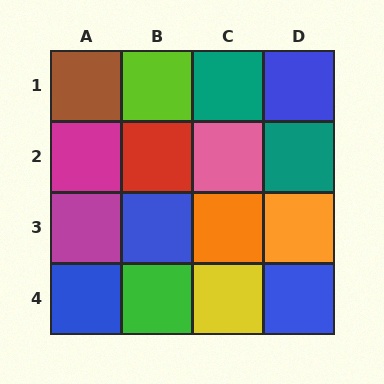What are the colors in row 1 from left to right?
Brown, lime, teal, blue.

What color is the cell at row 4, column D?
Blue.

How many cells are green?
1 cell is green.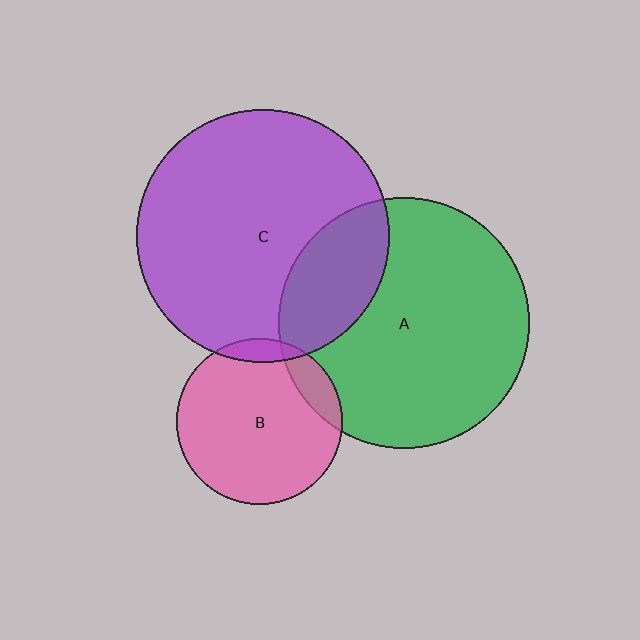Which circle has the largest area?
Circle C (purple).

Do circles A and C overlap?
Yes.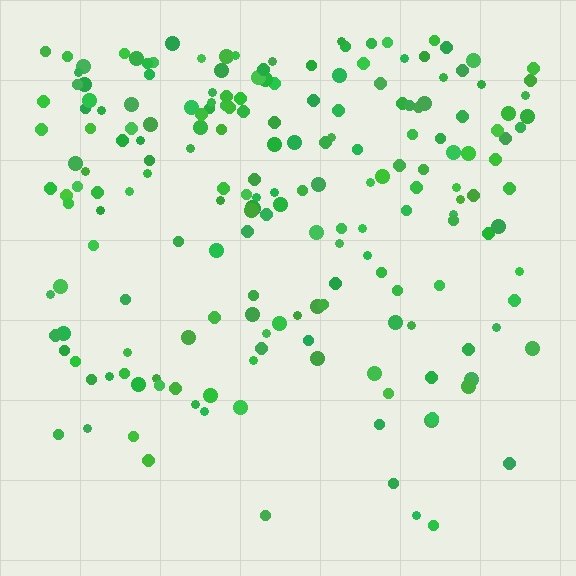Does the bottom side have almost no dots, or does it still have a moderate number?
Still a moderate number, just noticeably fewer than the top.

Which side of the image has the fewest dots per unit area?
The bottom.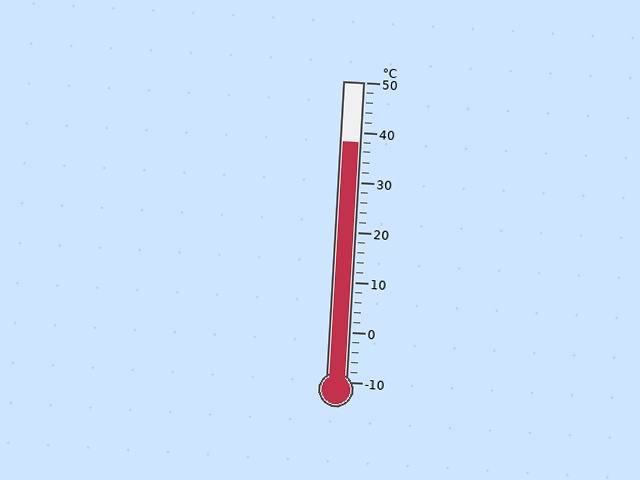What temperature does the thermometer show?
The thermometer shows approximately 38°C.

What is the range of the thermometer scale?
The thermometer scale ranges from -10°C to 50°C.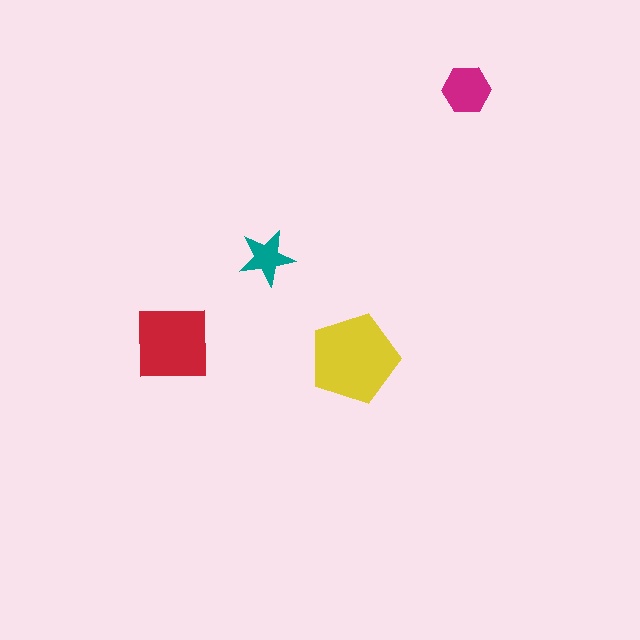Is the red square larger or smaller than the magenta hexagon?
Larger.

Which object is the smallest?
The teal star.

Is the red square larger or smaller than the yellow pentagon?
Smaller.